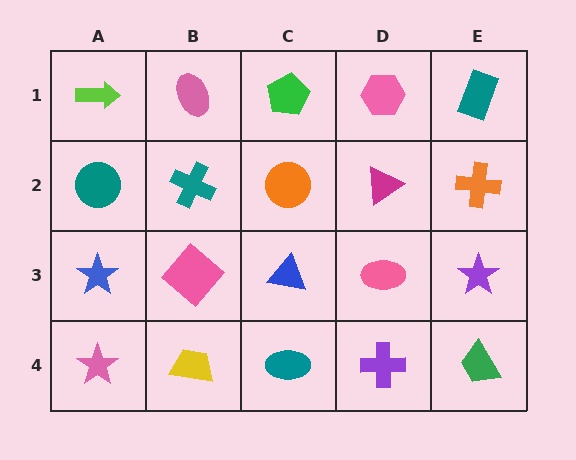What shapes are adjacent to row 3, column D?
A magenta triangle (row 2, column D), a purple cross (row 4, column D), a blue triangle (row 3, column C), a purple star (row 3, column E).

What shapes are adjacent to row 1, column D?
A magenta triangle (row 2, column D), a green pentagon (row 1, column C), a teal rectangle (row 1, column E).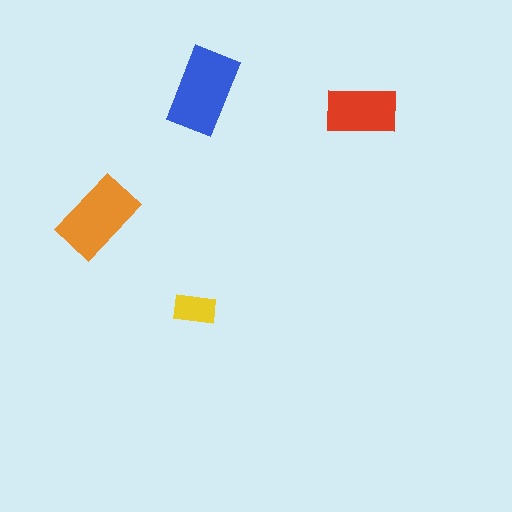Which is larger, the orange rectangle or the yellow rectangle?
The orange one.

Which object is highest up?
The blue rectangle is topmost.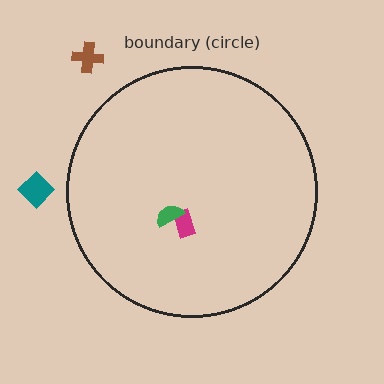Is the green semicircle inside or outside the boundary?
Inside.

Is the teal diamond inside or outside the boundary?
Outside.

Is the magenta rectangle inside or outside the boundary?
Inside.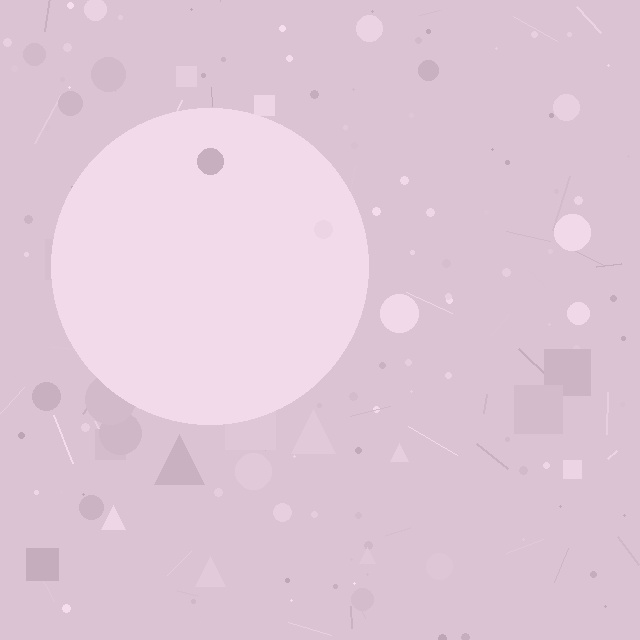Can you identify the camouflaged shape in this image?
The camouflaged shape is a circle.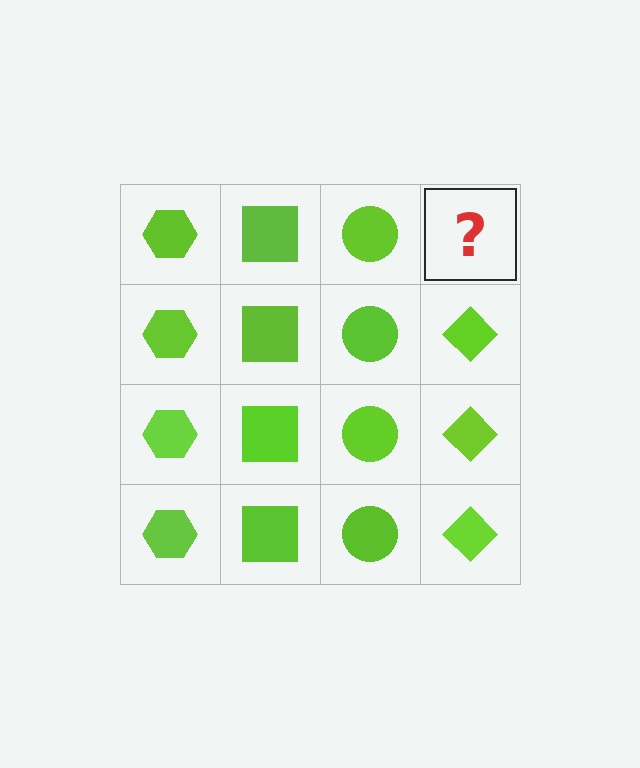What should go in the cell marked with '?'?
The missing cell should contain a lime diamond.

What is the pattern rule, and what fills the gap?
The rule is that each column has a consistent shape. The gap should be filled with a lime diamond.